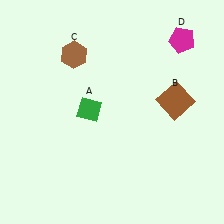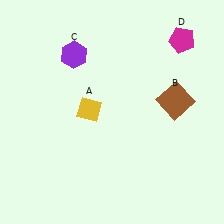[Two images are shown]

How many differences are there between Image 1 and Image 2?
There are 2 differences between the two images.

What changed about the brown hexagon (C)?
In Image 1, C is brown. In Image 2, it changed to purple.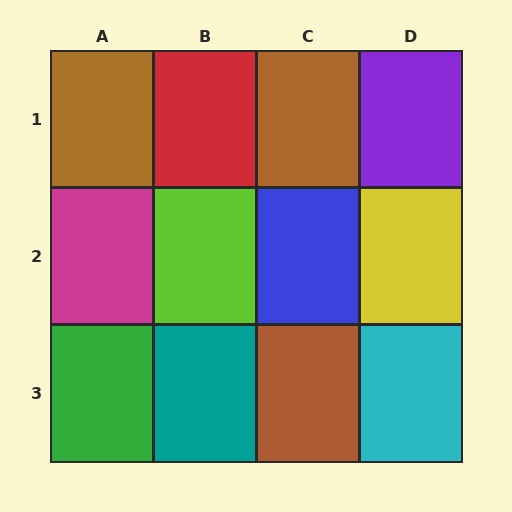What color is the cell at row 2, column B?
Lime.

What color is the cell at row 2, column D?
Yellow.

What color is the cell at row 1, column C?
Brown.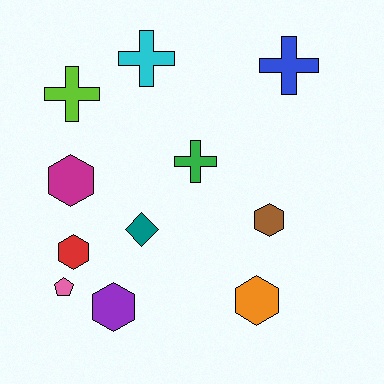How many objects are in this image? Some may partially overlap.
There are 11 objects.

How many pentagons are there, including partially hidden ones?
There is 1 pentagon.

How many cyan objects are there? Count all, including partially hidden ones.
There is 1 cyan object.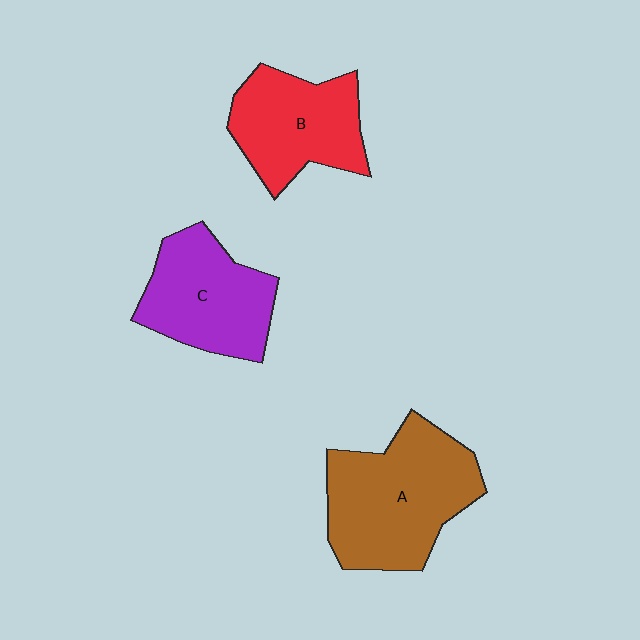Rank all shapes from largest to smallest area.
From largest to smallest: A (brown), C (purple), B (red).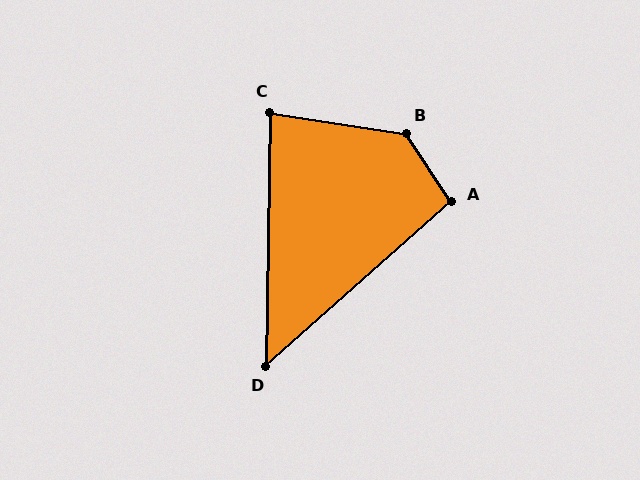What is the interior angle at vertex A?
Approximately 98 degrees (obtuse).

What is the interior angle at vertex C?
Approximately 82 degrees (acute).